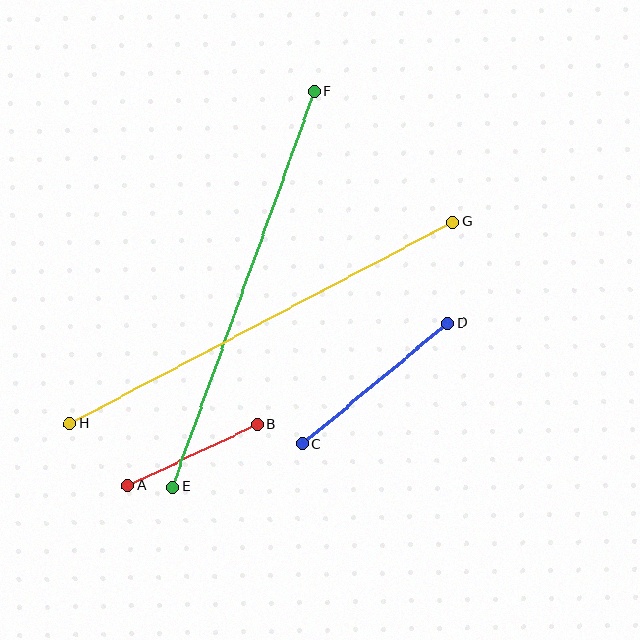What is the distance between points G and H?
The distance is approximately 433 pixels.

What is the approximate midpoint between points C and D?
The midpoint is at approximately (375, 383) pixels.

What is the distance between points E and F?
The distance is approximately 420 pixels.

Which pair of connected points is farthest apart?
Points G and H are farthest apart.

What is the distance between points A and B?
The distance is approximately 143 pixels.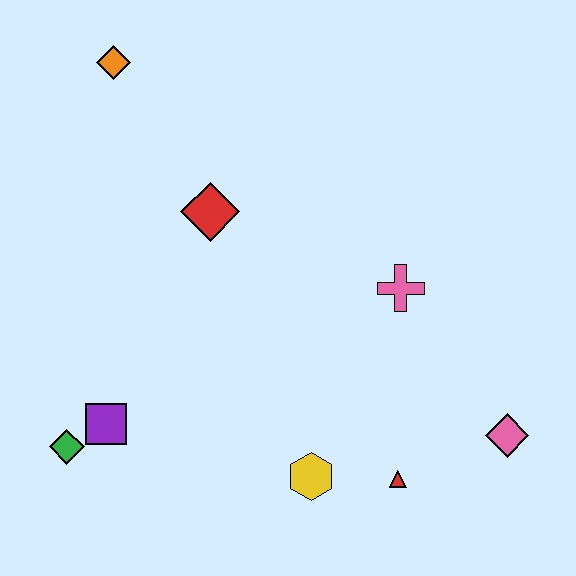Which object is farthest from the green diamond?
The pink diamond is farthest from the green diamond.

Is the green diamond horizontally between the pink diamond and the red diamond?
No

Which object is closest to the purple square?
The green diamond is closest to the purple square.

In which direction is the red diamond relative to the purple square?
The red diamond is above the purple square.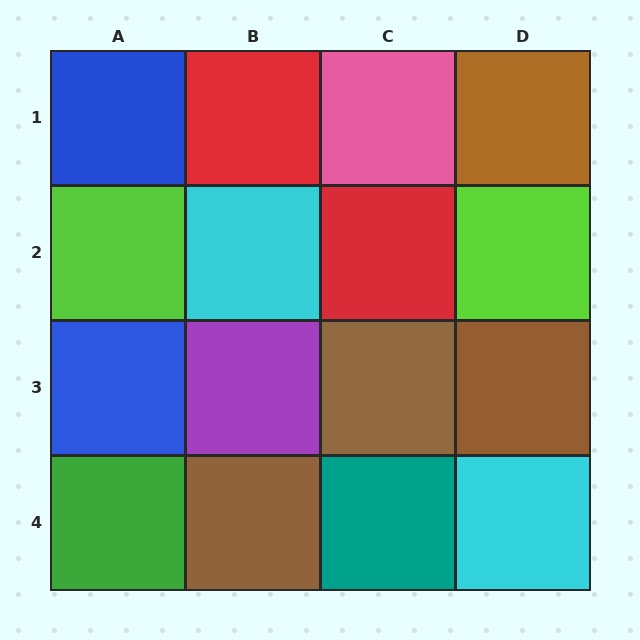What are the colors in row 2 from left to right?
Lime, cyan, red, lime.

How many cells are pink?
1 cell is pink.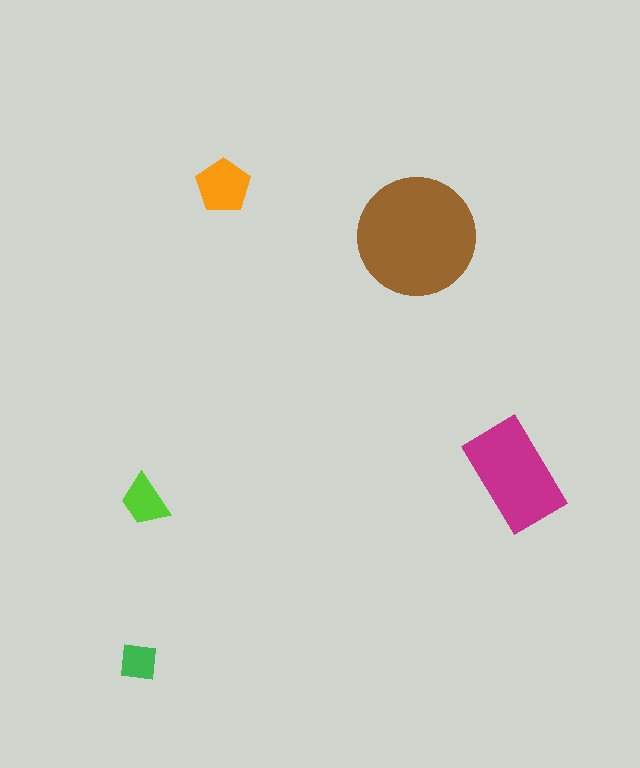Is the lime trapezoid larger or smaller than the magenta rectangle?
Smaller.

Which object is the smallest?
The green square.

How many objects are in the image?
There are 5 objects in the image.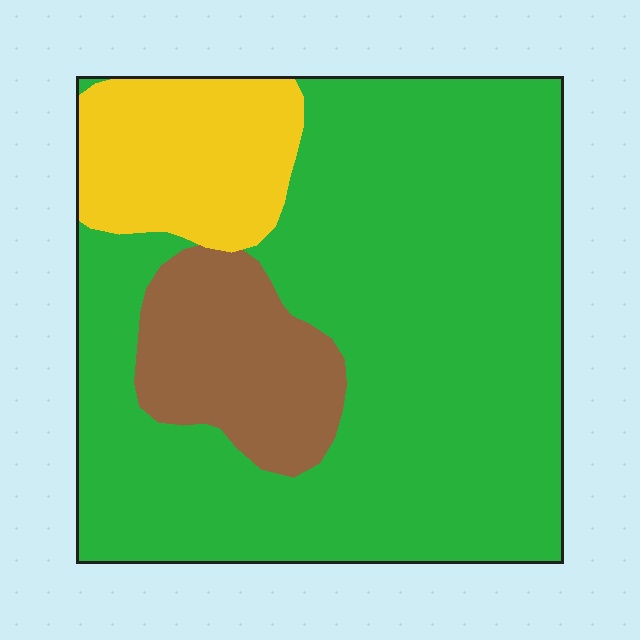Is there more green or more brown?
Green.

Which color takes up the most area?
Green, at roughly 70%.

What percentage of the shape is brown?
Brown covers 14% of the shape.